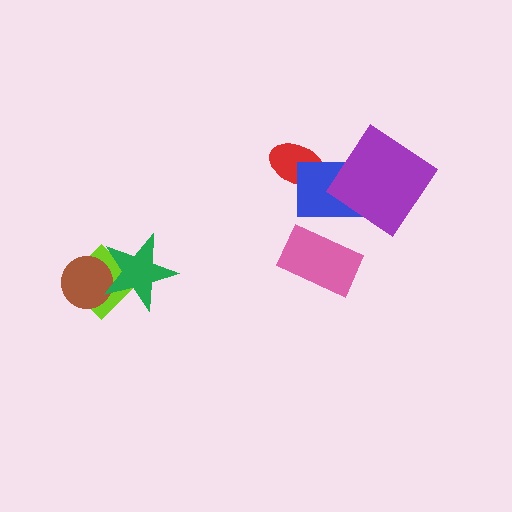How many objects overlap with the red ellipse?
1 object overlaps with the red ellipse.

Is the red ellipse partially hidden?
Yes, it is partially covered by another shape.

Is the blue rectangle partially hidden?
Yes, it is partially covered by another shape.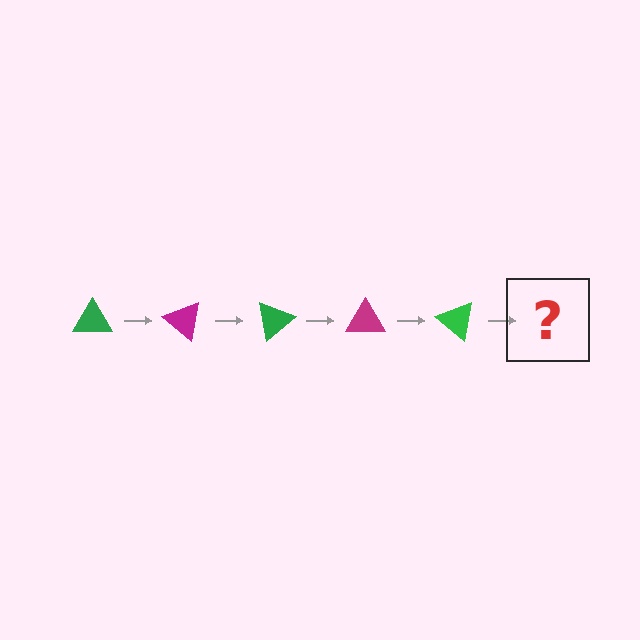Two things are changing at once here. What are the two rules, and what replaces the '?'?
The two rules are that it rotates 40 degrees each step and the color cycles through green and magenta. The '?' should be a magenta triangle, rotated 200 degrees from the start.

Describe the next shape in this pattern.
It should be a magenta triangle, rotated 200 degrees from the start.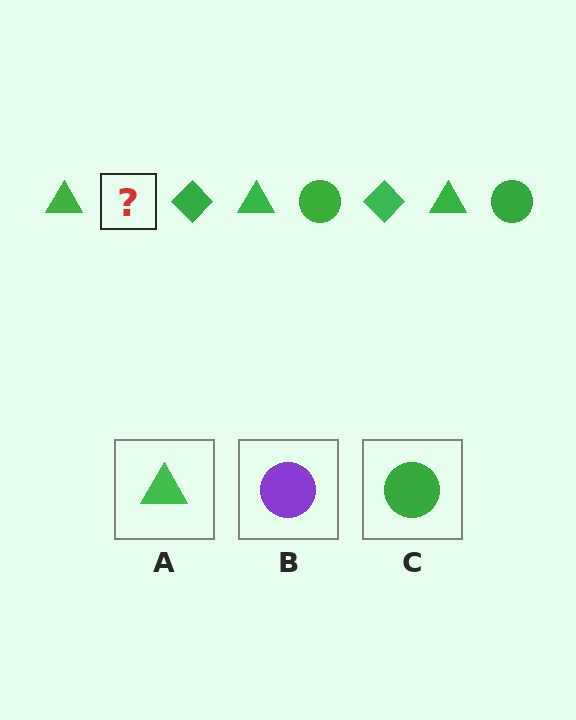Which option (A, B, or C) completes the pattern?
C.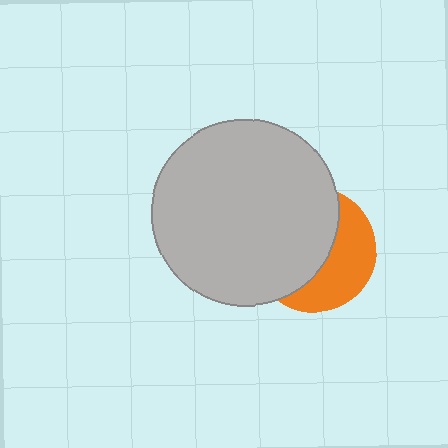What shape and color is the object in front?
The object in front is a light gray circle.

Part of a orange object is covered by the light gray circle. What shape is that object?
It is a circle.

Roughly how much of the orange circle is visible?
A small part of it is visible (roughly 41%).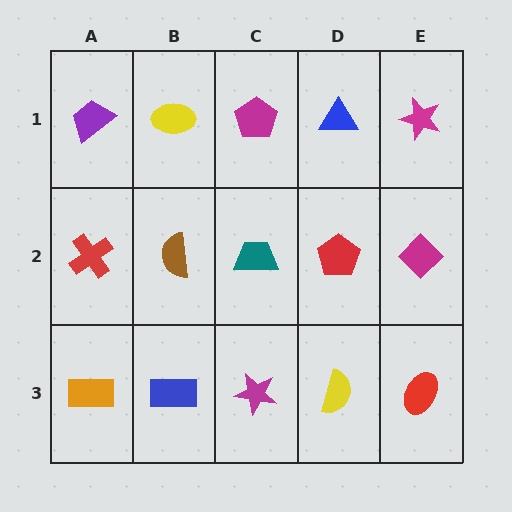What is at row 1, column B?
A yellow ellipse.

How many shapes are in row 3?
5 shapes.